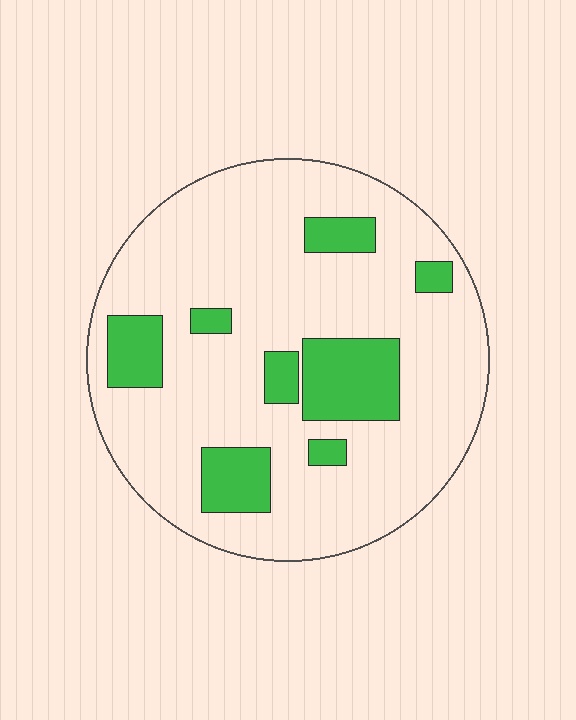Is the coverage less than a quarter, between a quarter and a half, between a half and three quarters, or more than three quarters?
Less than a quarter.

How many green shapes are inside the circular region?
8.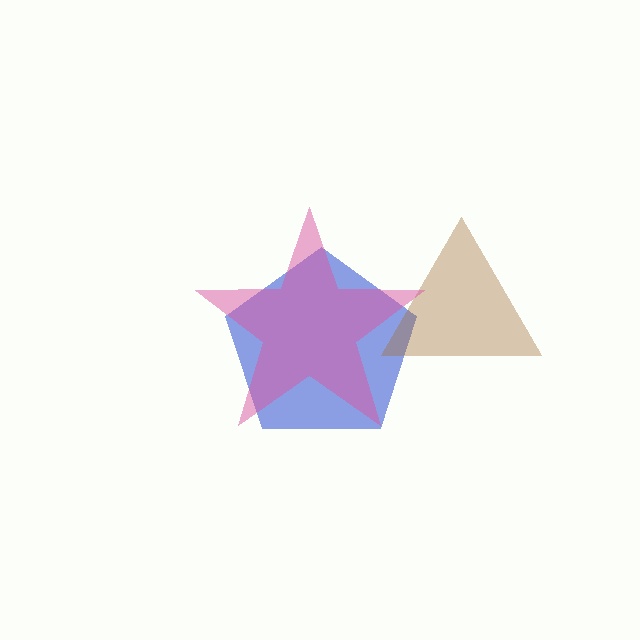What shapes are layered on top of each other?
The layered shapes are: a blue pentagon, a brown triangle, a pink star.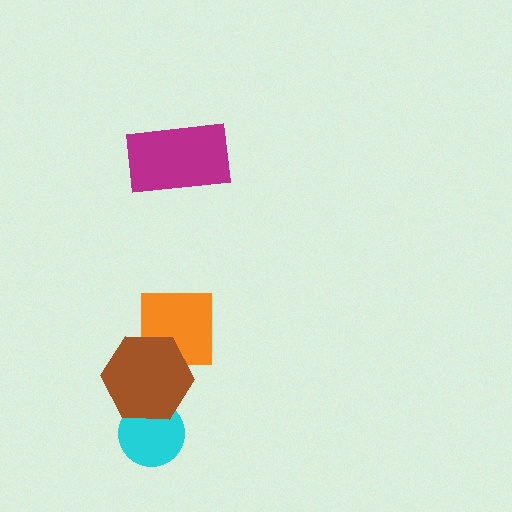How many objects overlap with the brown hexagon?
2 objects overlap with the brown hexagon.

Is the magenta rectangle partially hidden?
No, no other shape covers it.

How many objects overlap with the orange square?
1 object overlaps with the orange square.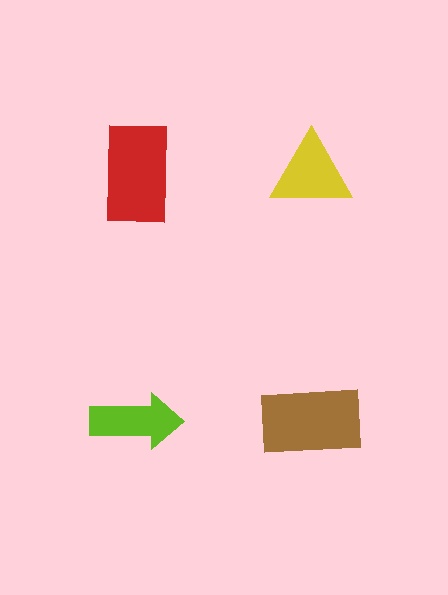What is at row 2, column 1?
A lime arrow.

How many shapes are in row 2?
2 shapes.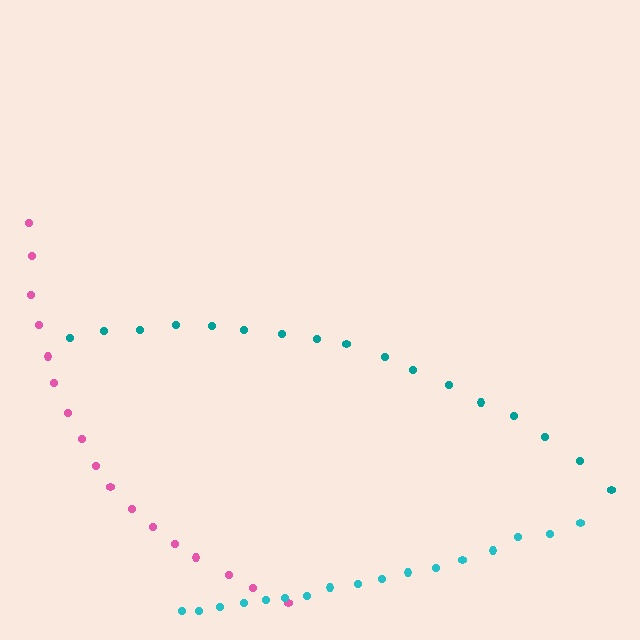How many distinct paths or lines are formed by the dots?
There are 3 distinct paths.